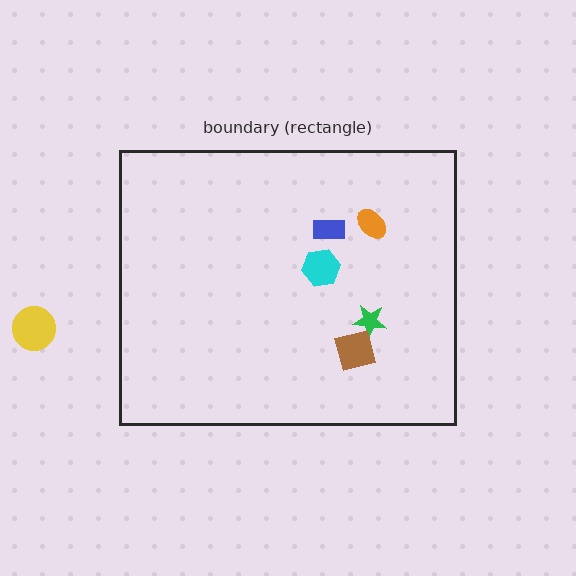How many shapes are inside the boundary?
5 inside, 1 outside.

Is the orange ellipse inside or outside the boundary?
Inside.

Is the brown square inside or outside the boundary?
Inside.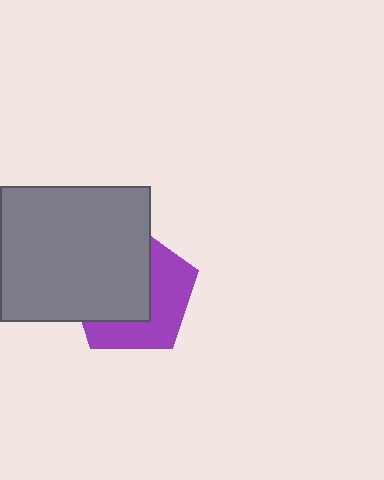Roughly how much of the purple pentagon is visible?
About half of it is visible (roughly 45%).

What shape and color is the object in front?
The object in front is a gray rectangle.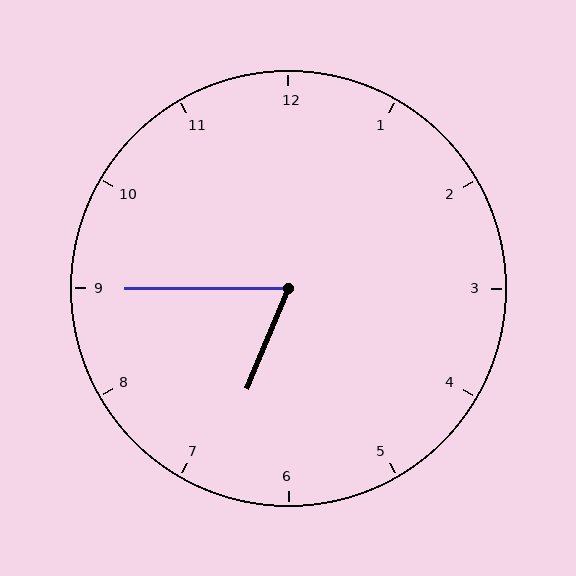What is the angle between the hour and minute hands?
Approximately 68 degrees.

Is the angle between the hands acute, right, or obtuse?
It is acute.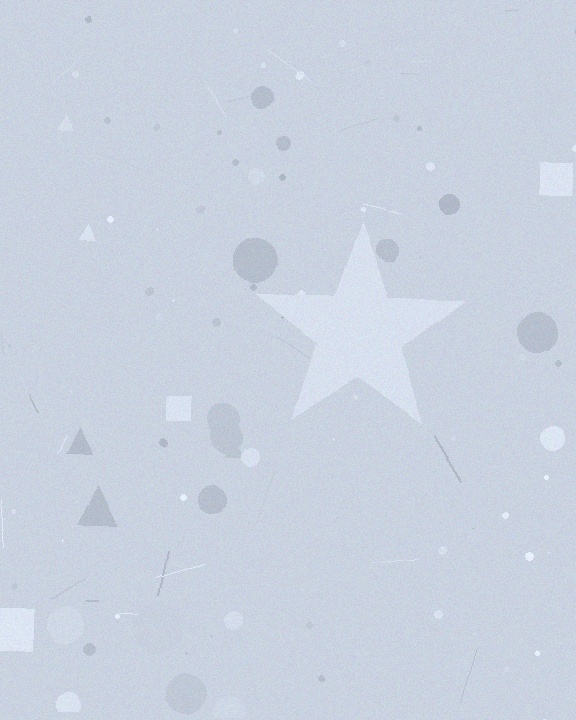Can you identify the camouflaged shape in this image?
The camouflaged shape is a star.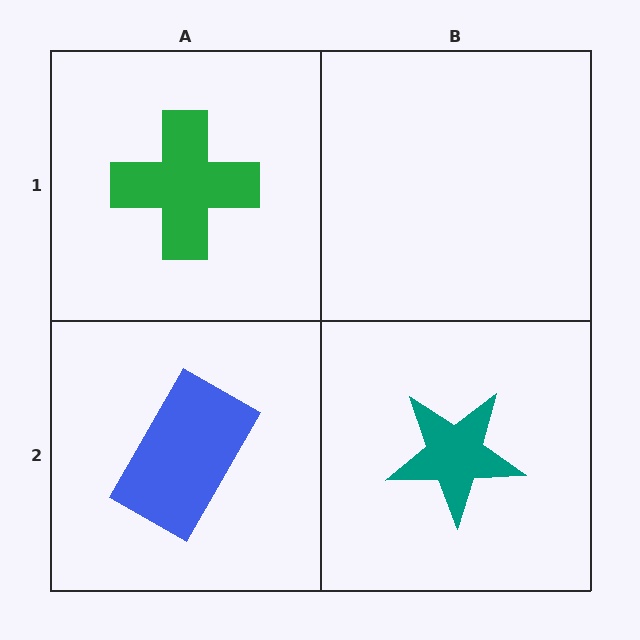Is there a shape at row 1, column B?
No, that cell is empty.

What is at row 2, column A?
A blue rectangle.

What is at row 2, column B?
A teal star.